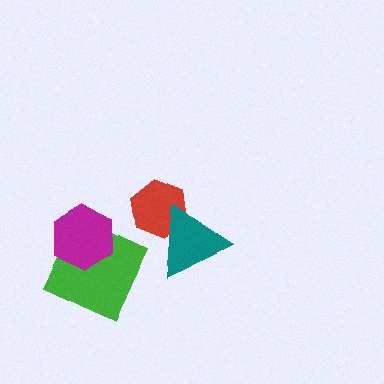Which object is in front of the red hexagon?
The teal triangle is in front of the red hexagon.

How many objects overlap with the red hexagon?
1 object overlaps with the red hexagon.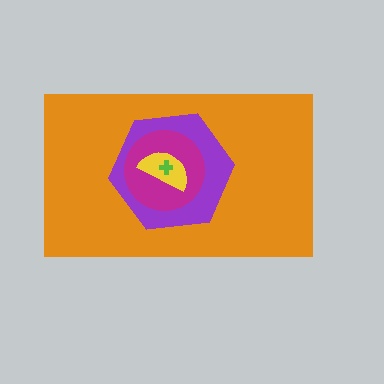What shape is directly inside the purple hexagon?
The magenta circle.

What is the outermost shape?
The orange rectangle.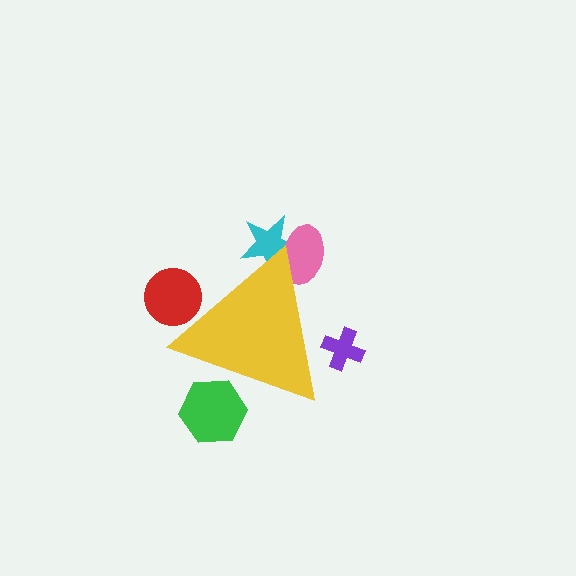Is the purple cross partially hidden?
Yes, the purple cross is partially hidden behind the yellow triangle.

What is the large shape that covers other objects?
A yellow triangle.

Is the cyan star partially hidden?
Yes, the cyan star is partially hidden behind the yellow triangle.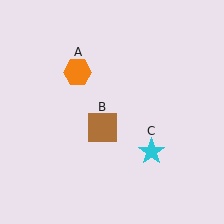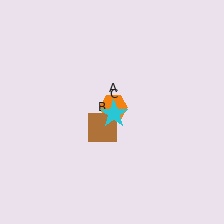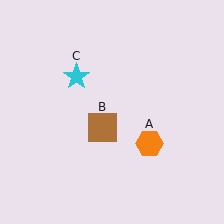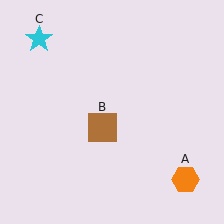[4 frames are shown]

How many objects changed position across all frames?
2 objects changed position: orange hexagon (object A), cyan star (object C).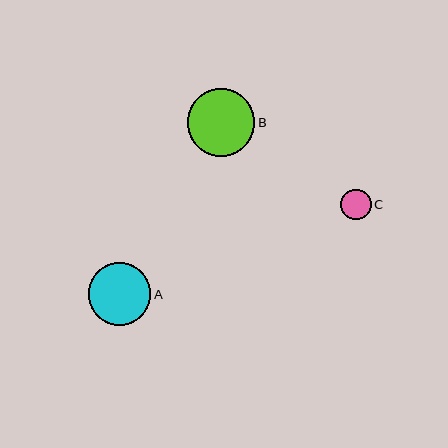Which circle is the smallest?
Circle C is the smallest with a size of approximately 30 pixels.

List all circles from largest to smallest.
From largest to smallest: B, A, C.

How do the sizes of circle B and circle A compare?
Circle B and circle A are approximately the same size.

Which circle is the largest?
Circle B is the largest with a size of approximately 68 pixels.